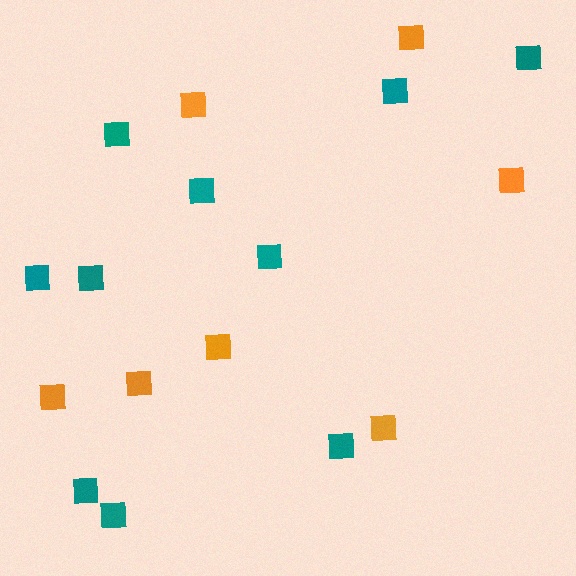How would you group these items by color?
There are 2 groups: one group of teal squares (10) and one group of orange squares (7).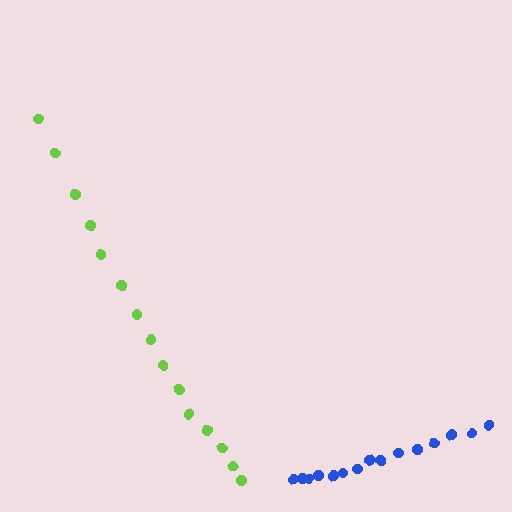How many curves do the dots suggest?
There are 2 distinct paths.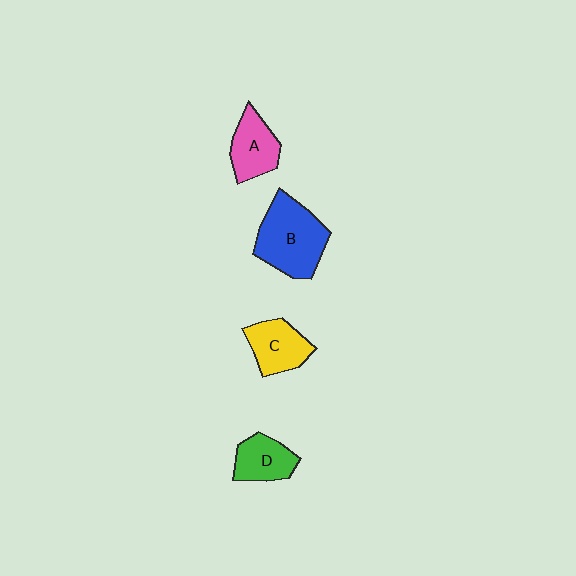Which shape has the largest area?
Shape B (blue).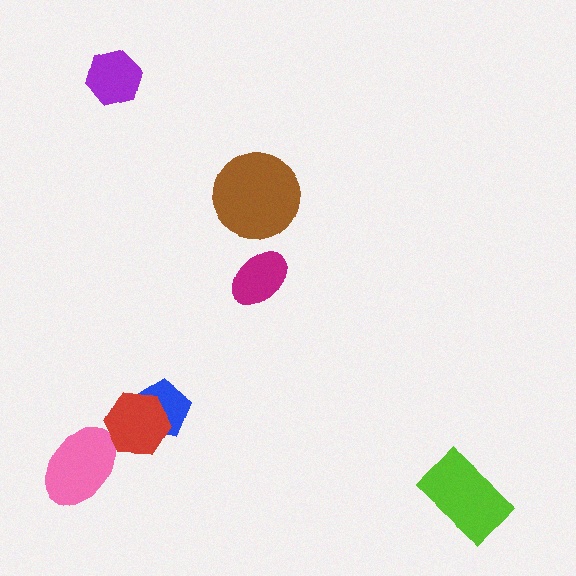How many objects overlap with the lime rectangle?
0 objects overlap with the lime rectangle.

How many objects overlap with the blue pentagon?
1 object overlaps with the blue pentagon.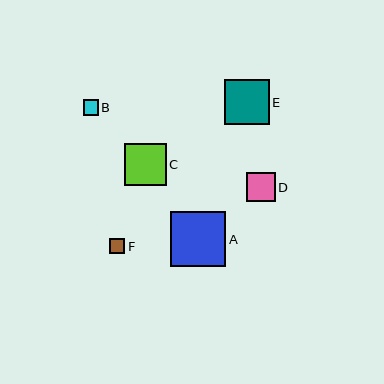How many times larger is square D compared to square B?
Square D is approximately 1.9 times the size of square B.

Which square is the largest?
Square A is the largest with a size of approximately 56 pixels.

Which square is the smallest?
Square B is the smallest with a size of approximately 15 pixels.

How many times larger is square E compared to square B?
Square E is approximately 2.9 times the size of square B.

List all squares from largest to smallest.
From largest to smallest: A, E, C, D, F, B.